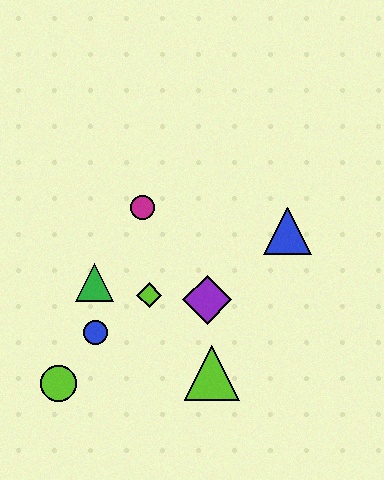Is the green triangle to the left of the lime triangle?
Yes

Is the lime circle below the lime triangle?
Yes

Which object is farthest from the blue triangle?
The lime circle is farthest from the blue triangle.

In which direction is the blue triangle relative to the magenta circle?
The blue triangle is to the right of the magenta circle.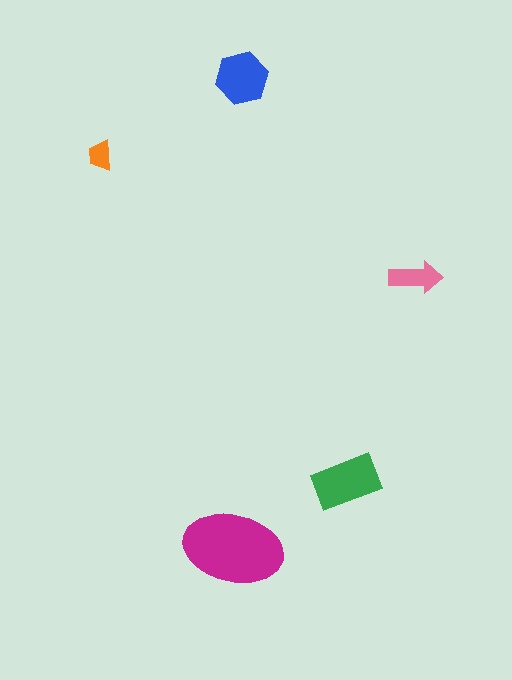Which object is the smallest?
The orange trapezoid.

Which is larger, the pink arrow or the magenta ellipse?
The magenta ellipse.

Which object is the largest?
The magenta ellipse.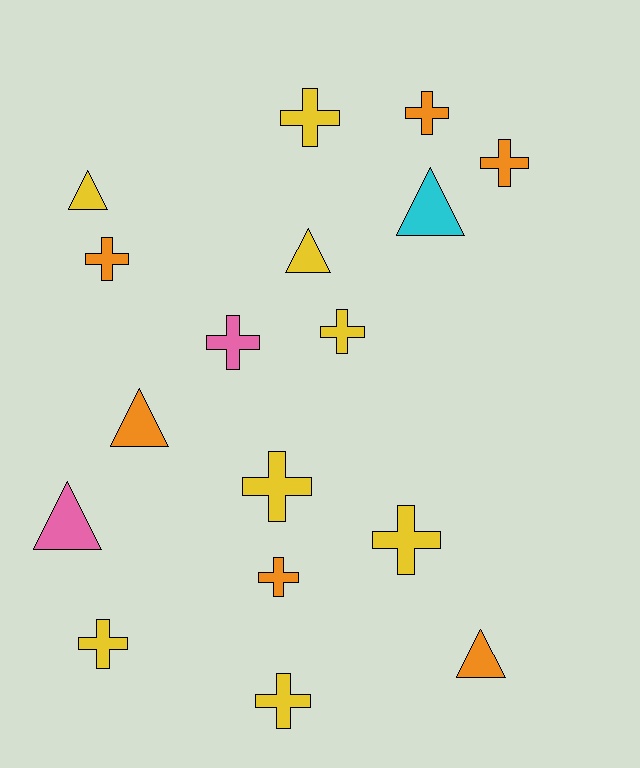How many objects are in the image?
There are 17 objects.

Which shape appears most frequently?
Cross, with 11 objects.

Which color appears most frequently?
Yellow, with 8 objects.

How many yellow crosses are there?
There are 6 yellow crosses.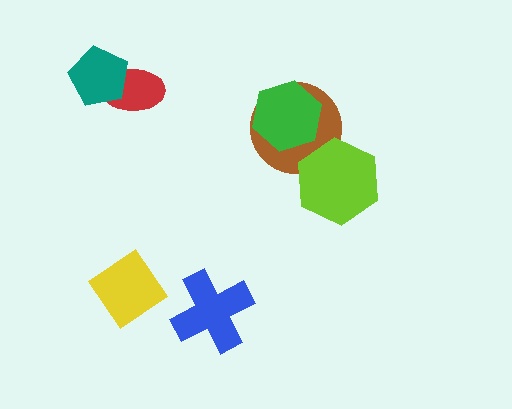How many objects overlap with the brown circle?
2 objects overlap with the brown circle.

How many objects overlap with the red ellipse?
1 object overlaps with the red ellipse.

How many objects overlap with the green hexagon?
1 object overlaps with the green hexagon.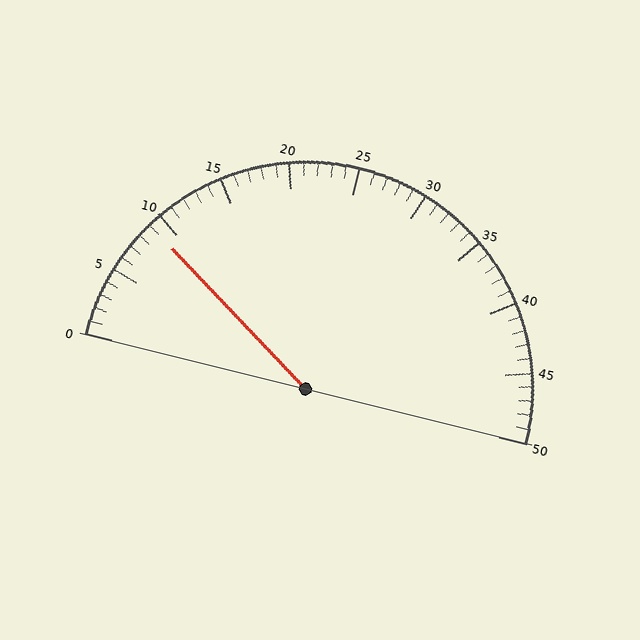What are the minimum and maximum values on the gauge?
The gauge ranges from 0 to 50.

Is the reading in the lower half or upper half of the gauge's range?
The reading is in the lower half of the range (0 to 50).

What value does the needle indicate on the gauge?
The needle indicates approximately 9.